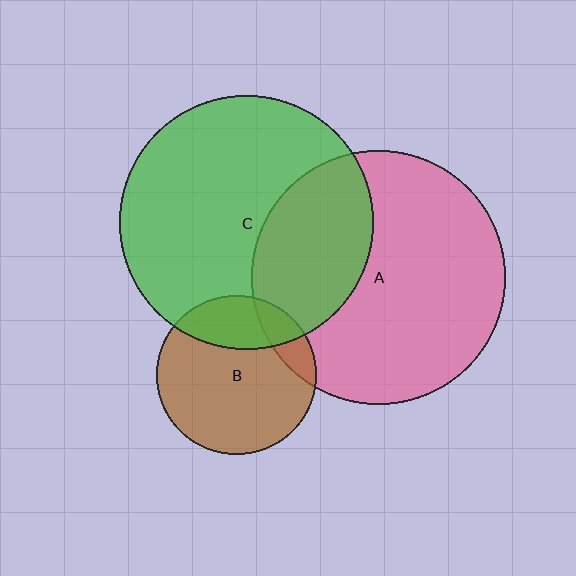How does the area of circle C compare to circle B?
Approximately 2.5 times.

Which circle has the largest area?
Circle A (pink).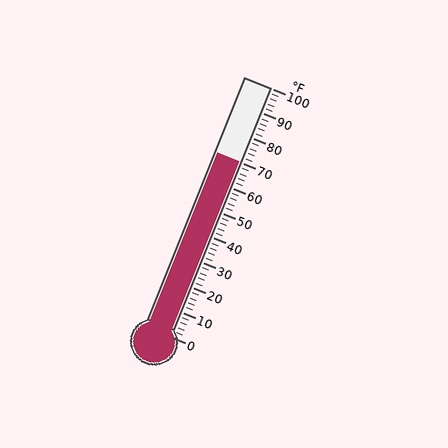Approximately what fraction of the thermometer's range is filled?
The thermometer is filled to approximately 70% of its range.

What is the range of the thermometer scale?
The thermometer scale ranges from 0°F to 100°F.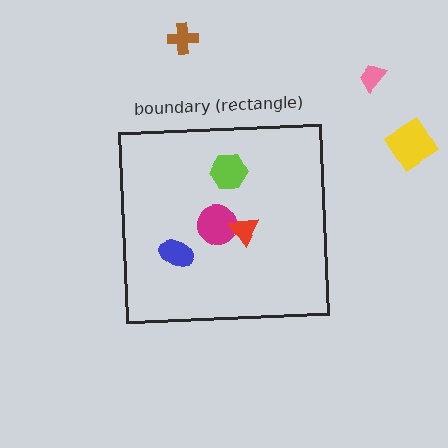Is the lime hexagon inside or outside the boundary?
Inside.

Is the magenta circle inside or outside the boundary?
Inside.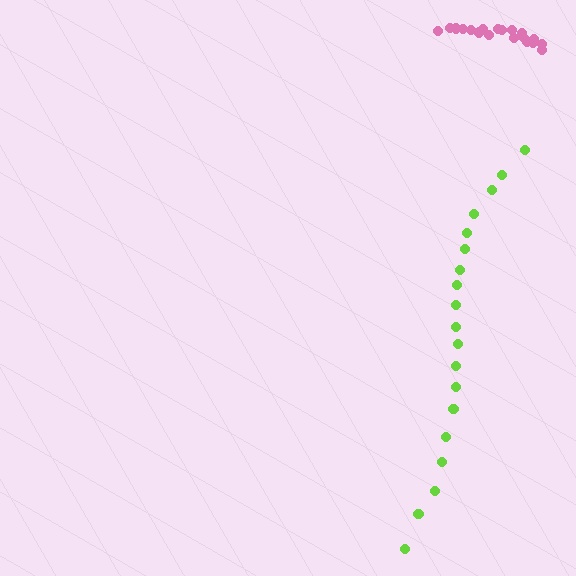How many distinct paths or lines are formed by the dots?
There are 2 distinct paths.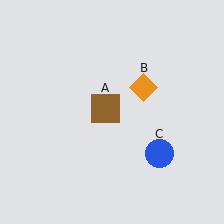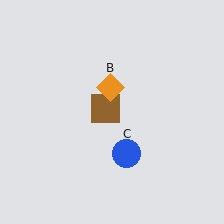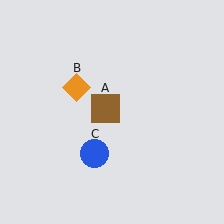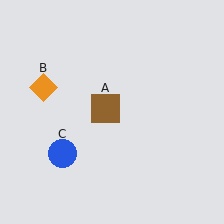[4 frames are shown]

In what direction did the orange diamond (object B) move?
The orange diamond (object B) moved left.